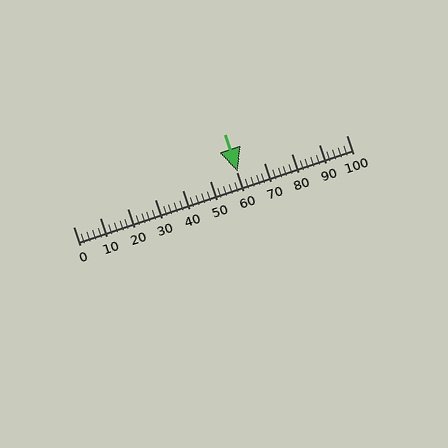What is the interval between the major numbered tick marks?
The major tick marks are spaced 10 units apart.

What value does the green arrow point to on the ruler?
The green arrow points to approximately 60.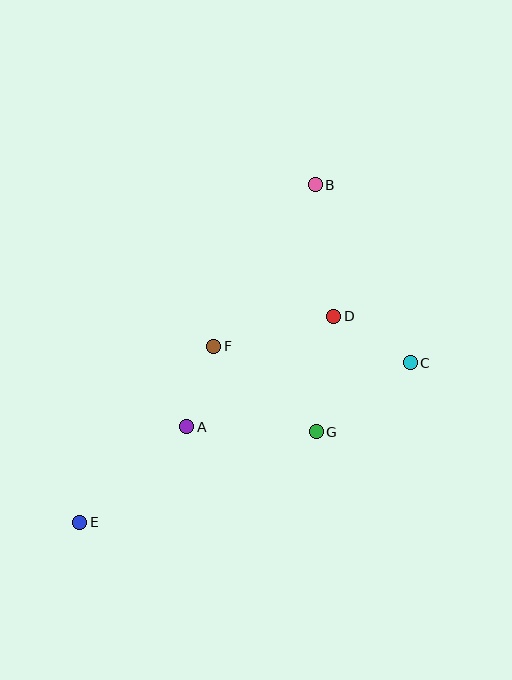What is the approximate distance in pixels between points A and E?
The distance between A and E is approximately 143 pixels.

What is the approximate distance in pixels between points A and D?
The distance between A and D is approximately 184 pixels.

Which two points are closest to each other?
Points A and F are closest to each other.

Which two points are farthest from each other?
Points B and E are farthest from each other.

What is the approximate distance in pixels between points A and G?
The distance between A and G is approximately 129 pixels.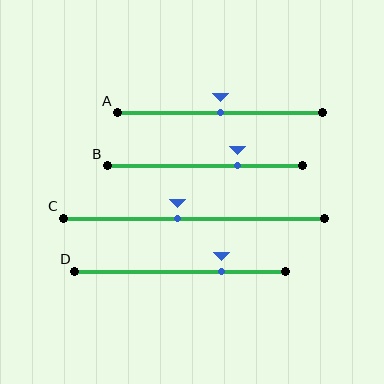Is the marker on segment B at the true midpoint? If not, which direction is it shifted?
No, the marker on segment B is shifted to the right by about 17% of the segment length.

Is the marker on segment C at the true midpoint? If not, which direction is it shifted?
No, the marker on segment C is shifted to the left by about 6% of the segment length.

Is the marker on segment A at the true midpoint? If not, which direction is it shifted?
Yes, the marker on segment A is at the true midpoint.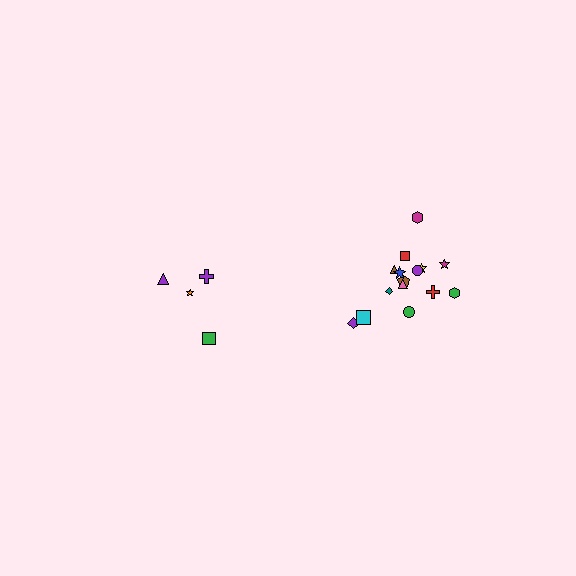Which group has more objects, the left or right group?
The right group.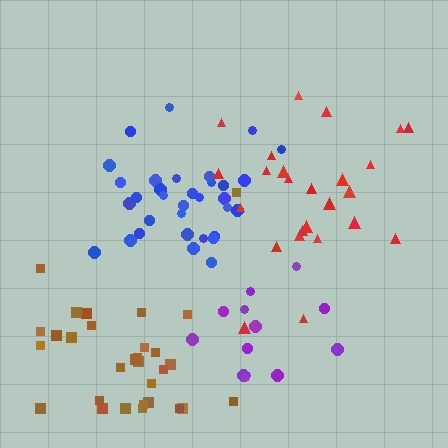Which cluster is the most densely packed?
Blue.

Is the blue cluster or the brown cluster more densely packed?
Blue.